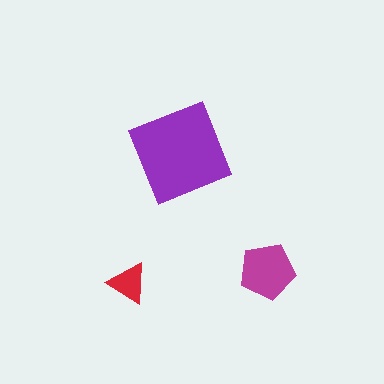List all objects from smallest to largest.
The red triangle, the magenta pentagon, the purple diamond.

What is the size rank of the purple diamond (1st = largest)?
1st.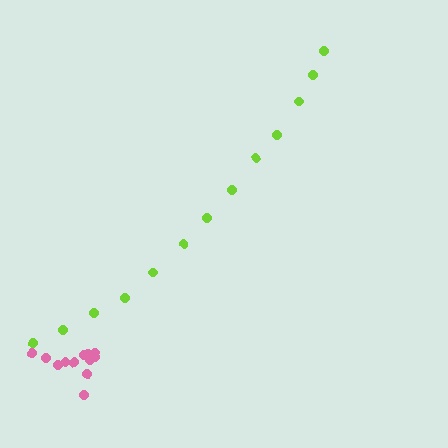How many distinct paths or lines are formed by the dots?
There are 2 distinct paths.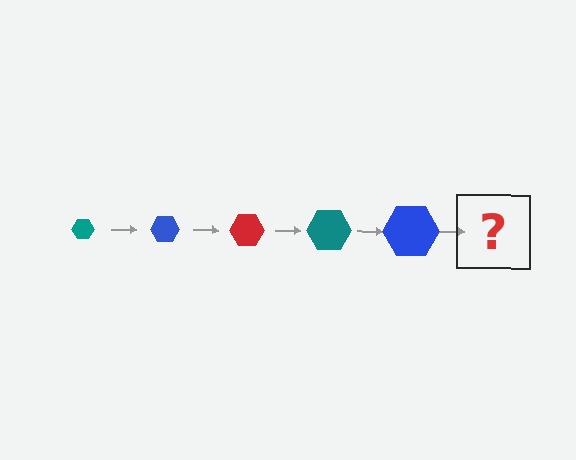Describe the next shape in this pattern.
It should be a red hexagon, larger than the previous one.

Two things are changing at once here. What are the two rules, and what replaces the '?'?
The two rules are that the hexagon grows larger each step and the color cycles through teal, blue, and red. The '?' should be a red hexagon, larger than the previous one.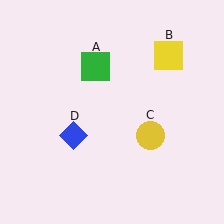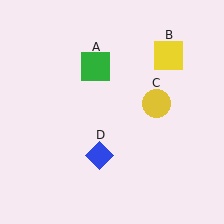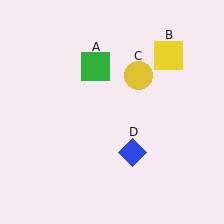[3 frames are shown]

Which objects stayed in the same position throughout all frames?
Green square (object A) and yellow square (object B) remained stationary.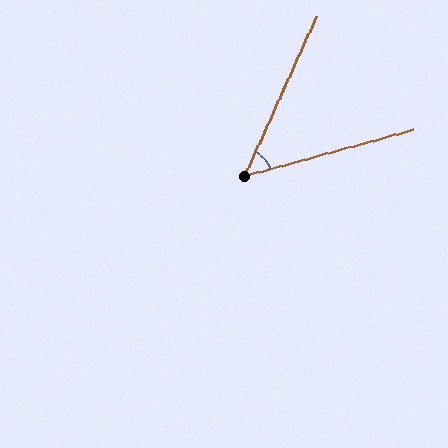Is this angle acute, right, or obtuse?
It is acute.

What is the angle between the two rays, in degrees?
Approximately 50 degrees.